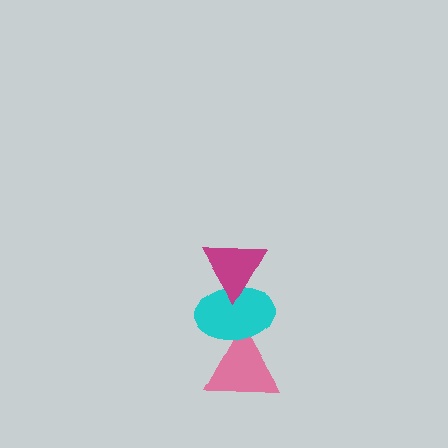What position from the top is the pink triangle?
The pink triangle is 3rd from the top.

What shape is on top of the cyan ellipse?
The magenta triangle is on top of the cyan ellipse.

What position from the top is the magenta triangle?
The magenta triangle is 1st from the top.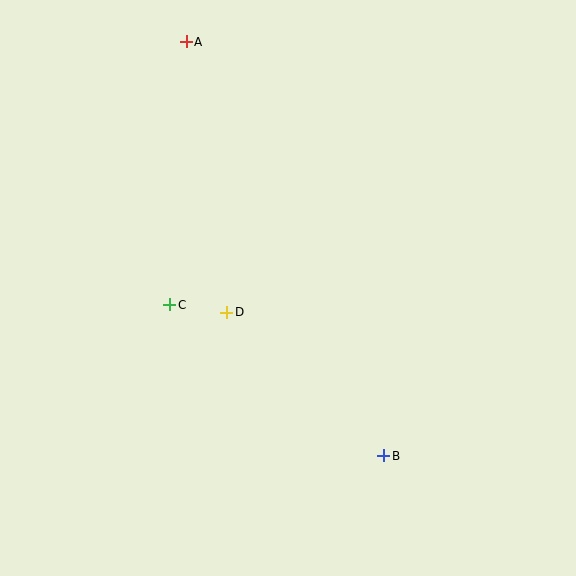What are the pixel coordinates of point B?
Point B is at (384, 456).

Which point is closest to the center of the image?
Point D at (227, 312) is closest to the center.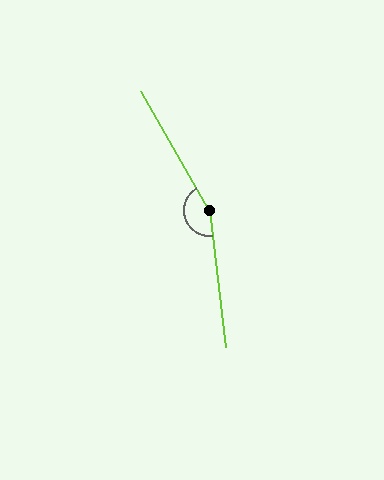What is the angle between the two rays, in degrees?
Approximately 157 degrees.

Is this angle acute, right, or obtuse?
It is obtuse.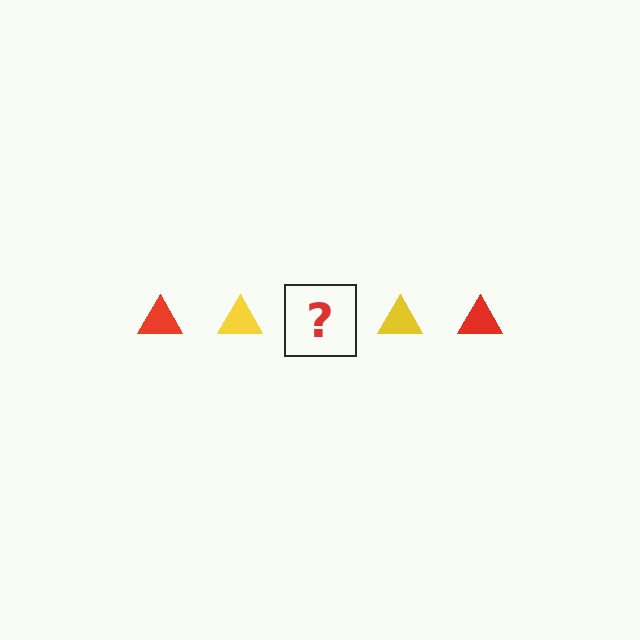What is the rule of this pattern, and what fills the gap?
The rule is that the pattern cycles through red, yellow triangles. The gap should be filled with a red triangle.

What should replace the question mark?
The question mark should be replaced with a red triangle.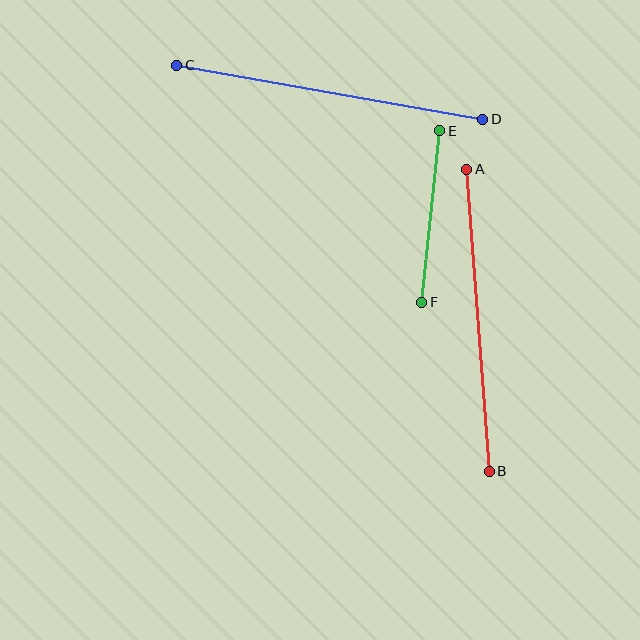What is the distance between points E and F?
The distance is approximately 173 pixels.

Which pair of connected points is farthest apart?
Points C and D are farthest apart.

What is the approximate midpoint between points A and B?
The midpoint is at approximately (478, 320) pixels.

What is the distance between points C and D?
The distance is approximately 311 pixels.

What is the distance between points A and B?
The distance is approximately 303 pixels.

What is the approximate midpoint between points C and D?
The midpoint is at approximately (330, 92) pixels.